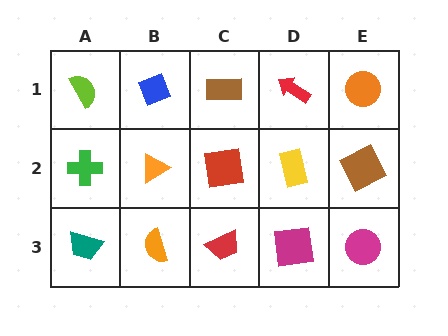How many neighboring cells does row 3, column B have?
3.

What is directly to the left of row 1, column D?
A brown rectangle.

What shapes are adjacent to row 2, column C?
A brown rectangle (row 1, column C), a red trapezoid (row 3, column C), an orange triangle (row 2, column B), a yellow rectangle (row 2, column D).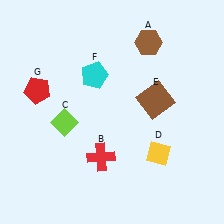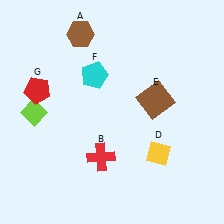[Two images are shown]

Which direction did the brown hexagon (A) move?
The brown hexagon (A) moved left.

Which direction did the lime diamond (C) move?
The lime diamond (C) moved left.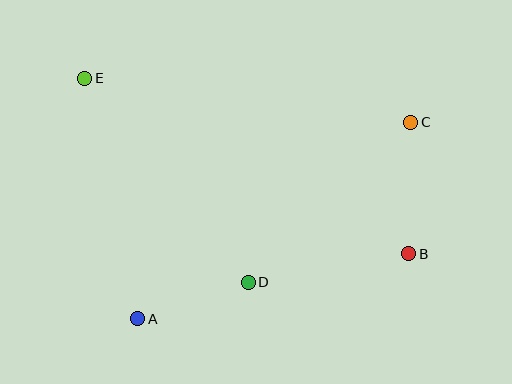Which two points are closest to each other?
Points A and D are closest to each other.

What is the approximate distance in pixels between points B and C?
The distance between B and C is approximately 132 pixels.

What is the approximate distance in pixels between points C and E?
The distance between C and E is approximately 329 pixels.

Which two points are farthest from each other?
Points B and E are farthest from each other.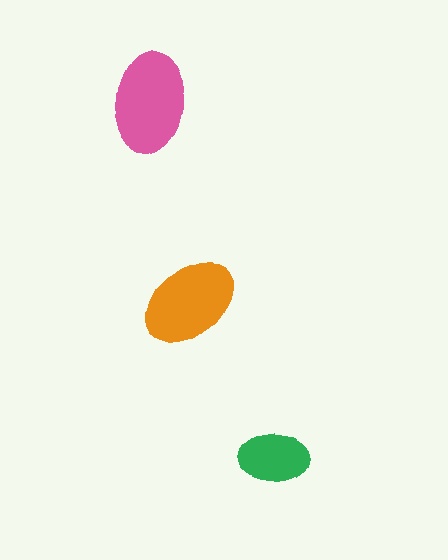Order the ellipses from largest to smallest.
the pink one, the orange one, the green one.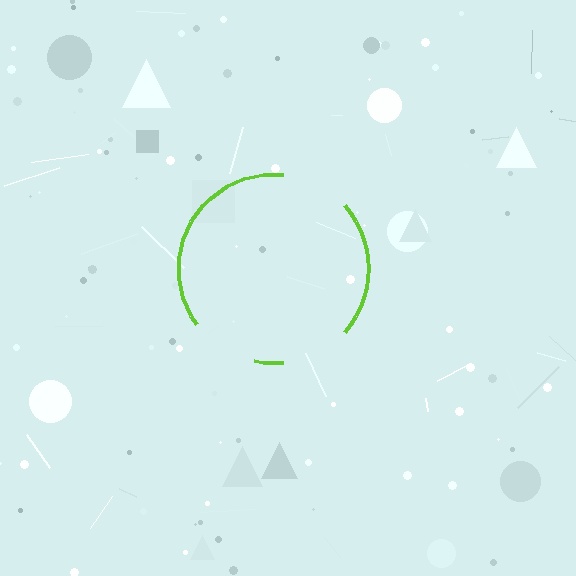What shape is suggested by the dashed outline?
The dashed outline suggests a circle.